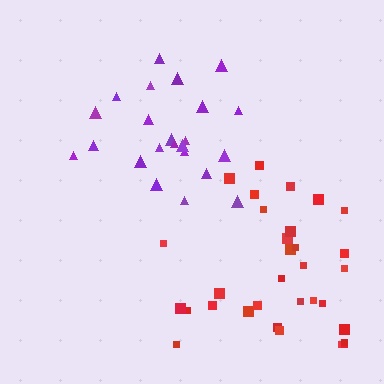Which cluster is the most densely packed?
Purple.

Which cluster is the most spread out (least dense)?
Red.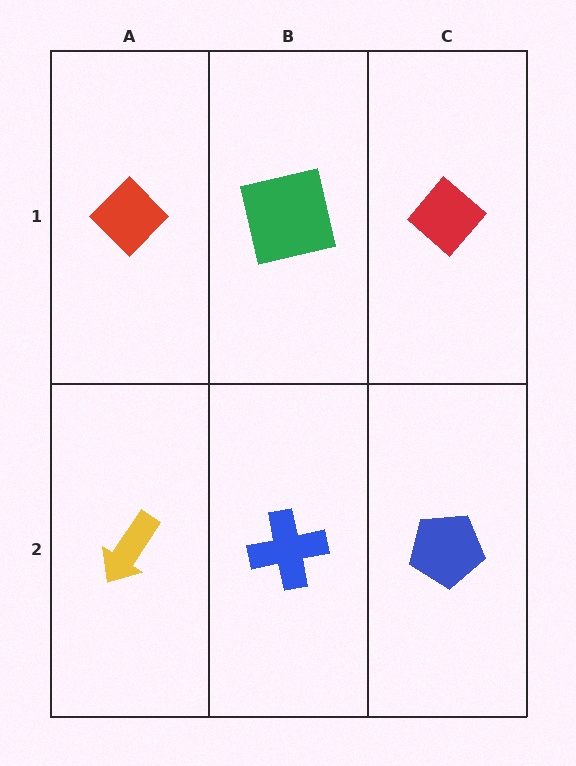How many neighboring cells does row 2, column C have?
2.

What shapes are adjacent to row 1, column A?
A yellow arrow (row 2, column A), a green square (row 1, column B).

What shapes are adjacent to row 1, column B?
A blue cross (row 2, column B), a red diamond (row 1, column A), a red diamond (row 1, column C).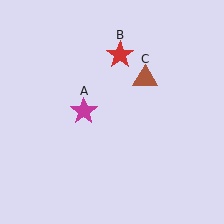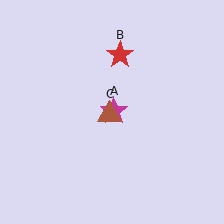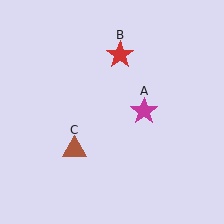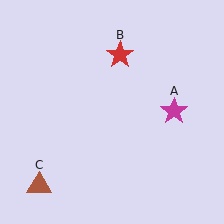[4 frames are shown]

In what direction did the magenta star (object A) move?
The magenta star (object A) moved right.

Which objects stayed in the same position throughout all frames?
Red star (object B) remained stationary.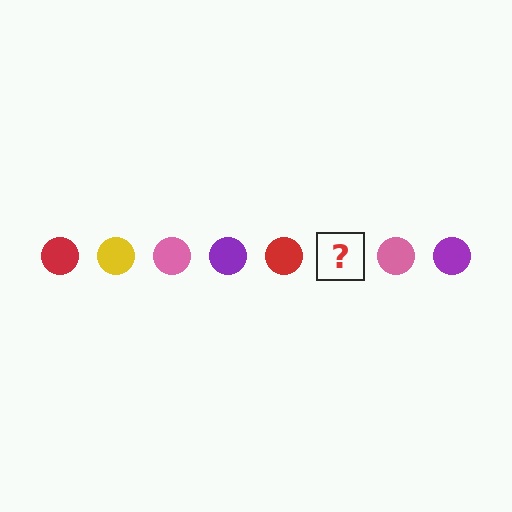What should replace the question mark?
The question mark should be replaced with a yellow circle.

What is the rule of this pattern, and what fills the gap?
The rule is that the pattern cycles through red, yellow, pink, purple circles. The gap should be filled with a yellow circle.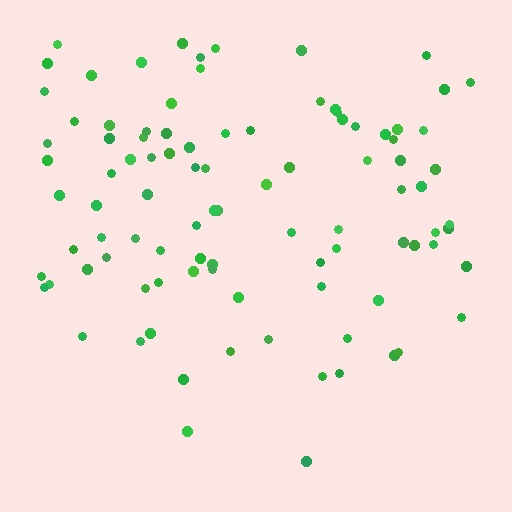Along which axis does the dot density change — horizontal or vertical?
Vertical.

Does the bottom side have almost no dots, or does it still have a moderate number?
Still a moderate number, just noticeably fewer than the top.